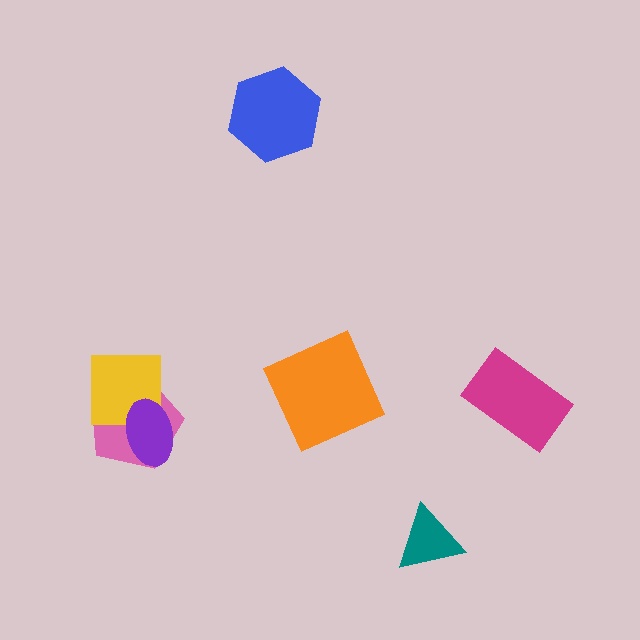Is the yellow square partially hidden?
Yes, it is partially covered by another shape.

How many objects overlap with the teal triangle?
0 objects overlap with the teal triangle.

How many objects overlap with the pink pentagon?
2 objects overlap with the pink pentagon.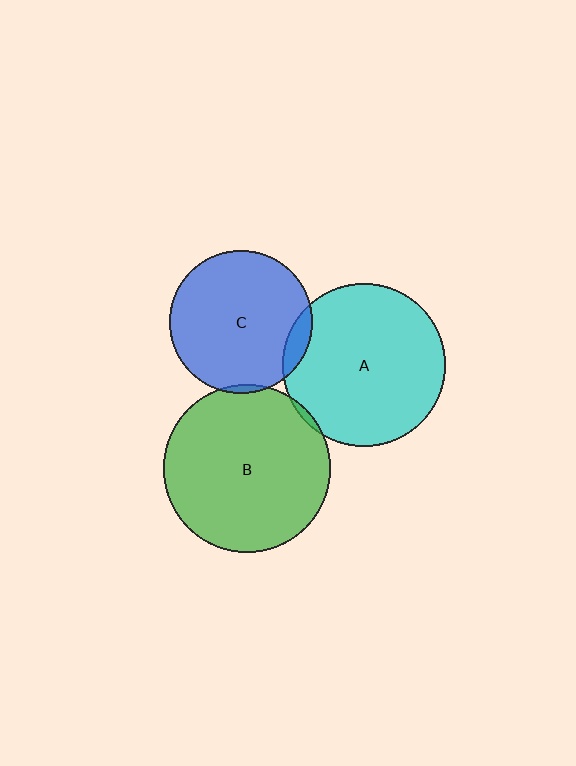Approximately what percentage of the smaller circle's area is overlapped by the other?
Approximately 5%.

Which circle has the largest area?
Circle B (green).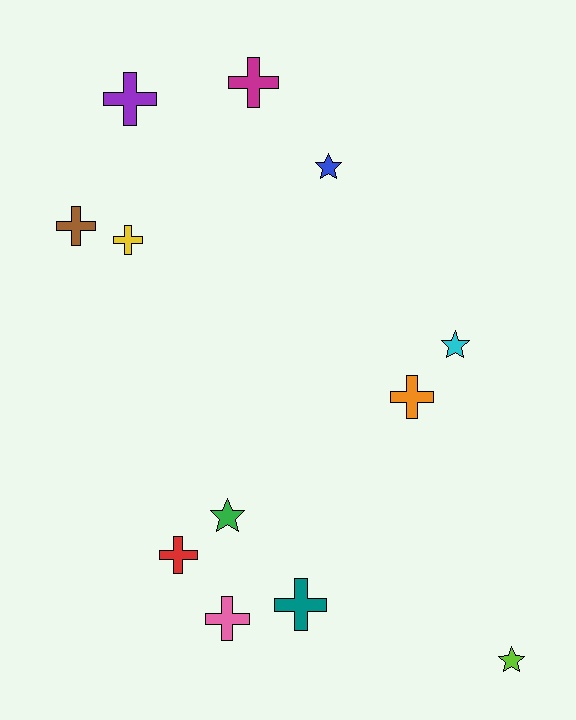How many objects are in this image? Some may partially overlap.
There are 12 objects.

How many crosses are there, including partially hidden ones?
There are 8 crosses.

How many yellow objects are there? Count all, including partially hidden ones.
There is 1 yellow object.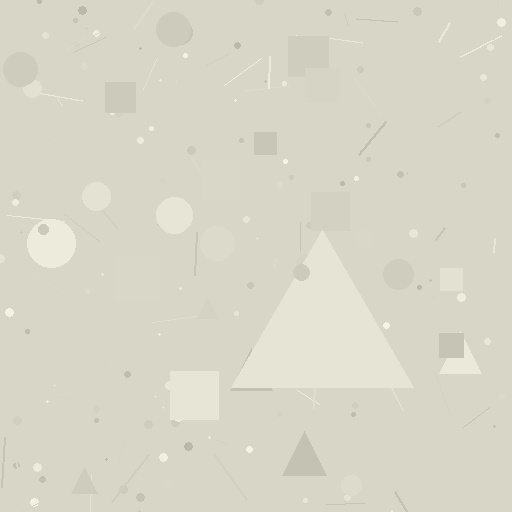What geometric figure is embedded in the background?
A triangle is embedded in the background.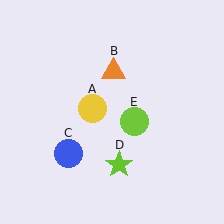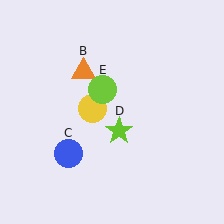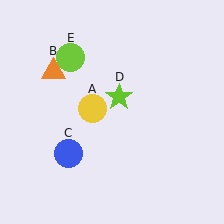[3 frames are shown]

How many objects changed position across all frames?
3 objects changed position: orange triangle (object B), lime star (object D), lime circle (object E).